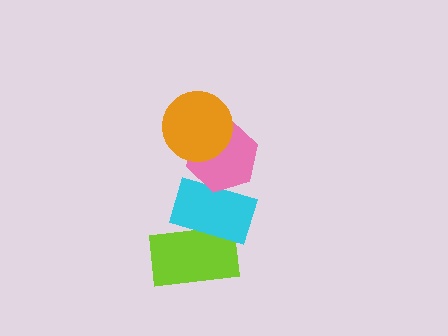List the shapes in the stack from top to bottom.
From top to bottom: the orange circle, the pink hexagon, the cyan rectangle, the lime rectangle.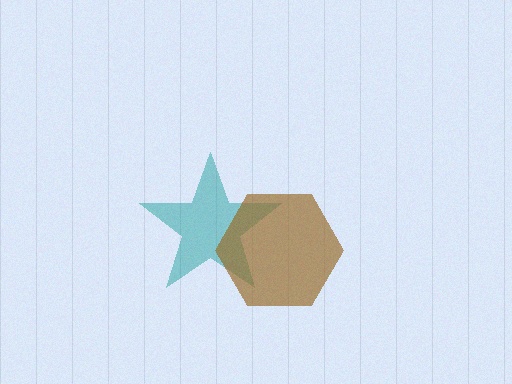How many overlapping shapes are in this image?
There are 2 overlapping shapes in the image.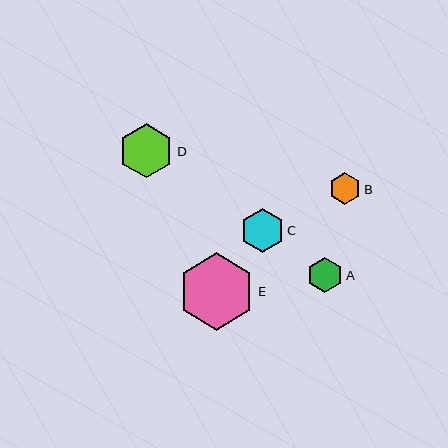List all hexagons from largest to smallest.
From largest to smallest: E, D, C, A, B.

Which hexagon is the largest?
Hexagon E is the largest with a size of approximately 77 pixels.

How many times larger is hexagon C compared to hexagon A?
Hexagon C is approximately 1.2 times the size of hexagon A.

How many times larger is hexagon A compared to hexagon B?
Hexagon A is approximately 1.1 times the size of hexagon B.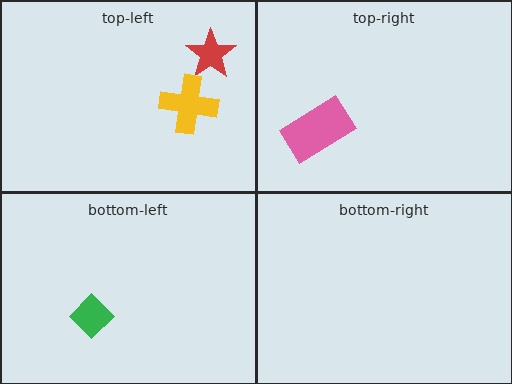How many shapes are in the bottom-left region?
1.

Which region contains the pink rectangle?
The top-right region.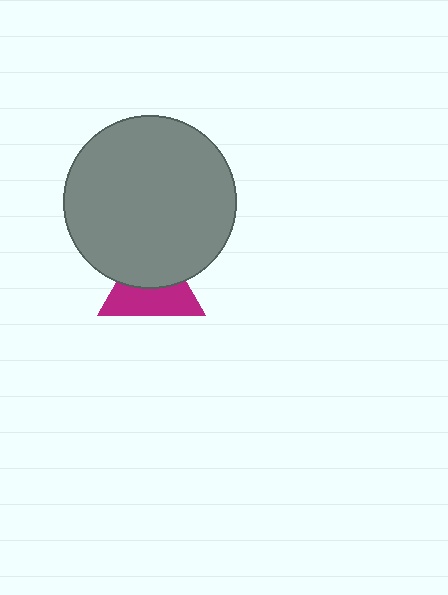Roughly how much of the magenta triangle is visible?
About half of it is visible (roughly 52%).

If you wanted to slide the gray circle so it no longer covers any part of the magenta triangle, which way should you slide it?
Slide it up — that is the most direct way to separate the two shapes.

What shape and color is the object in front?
The object in front is a gray circle.